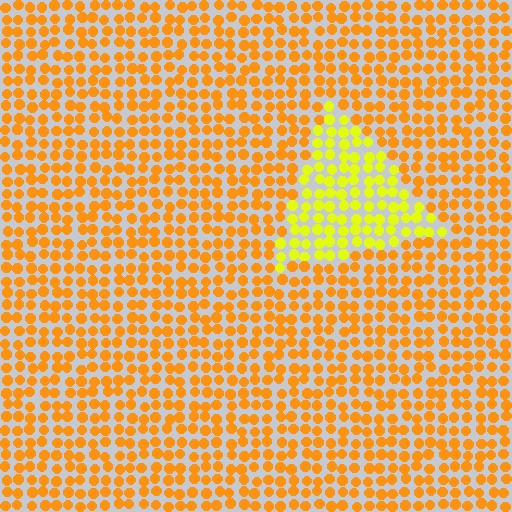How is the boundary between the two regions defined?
The boundary is defined purely by a slight shift in hue (about 34 degrees). Spacing, size, and orientation are identical on both sides.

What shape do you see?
I see a triangle.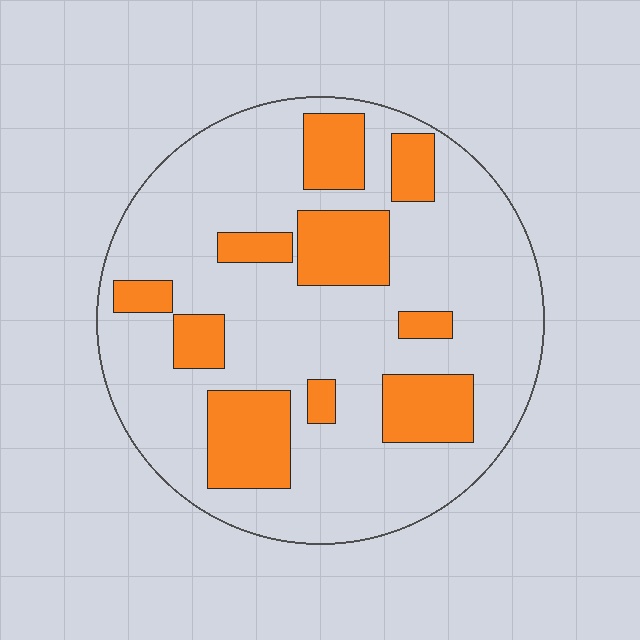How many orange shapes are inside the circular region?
10.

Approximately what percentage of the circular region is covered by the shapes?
Approximately 25%.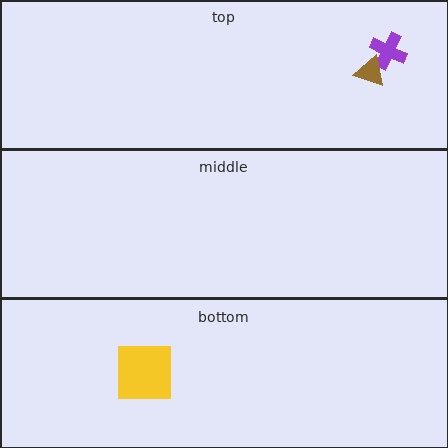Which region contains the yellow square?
The bottom region.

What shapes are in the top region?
The purple cross, the brown triangle.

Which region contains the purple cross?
The top region.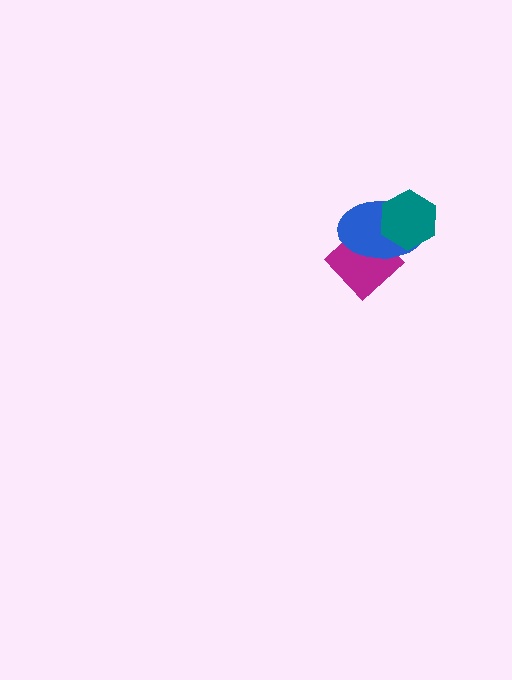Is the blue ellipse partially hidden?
Yes, it is partially covered by another shape.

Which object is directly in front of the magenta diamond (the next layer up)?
The blue ellipse is directly in front of the magenta diamond.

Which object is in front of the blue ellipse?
The teal hexagon is in front of the blue ellipse.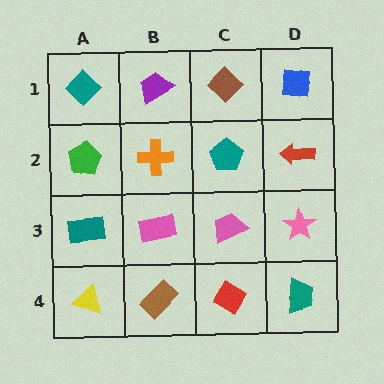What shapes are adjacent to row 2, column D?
A blue square (row 1, column D), a pink star (row 3, column D), a teal pentagon (row 2, column C).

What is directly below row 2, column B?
A pink rectangle.